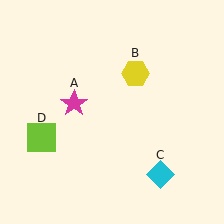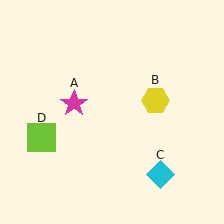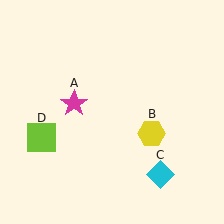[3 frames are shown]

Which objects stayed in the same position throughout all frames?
Magenta star (object A) and cyan diamond (object C) and lime square (object D) remained stationary.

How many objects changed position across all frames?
1 object changed position: yellow hexagon (object B).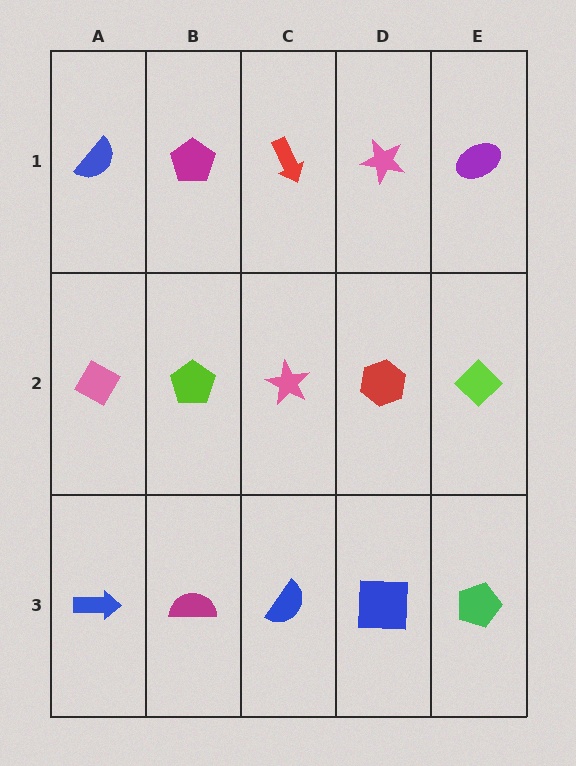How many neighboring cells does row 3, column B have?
3.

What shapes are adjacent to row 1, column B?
A lime pentagon (row 2, column B), a blue semicircle (row 1, column A), a red arrow (row 1, column C).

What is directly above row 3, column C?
A pink star.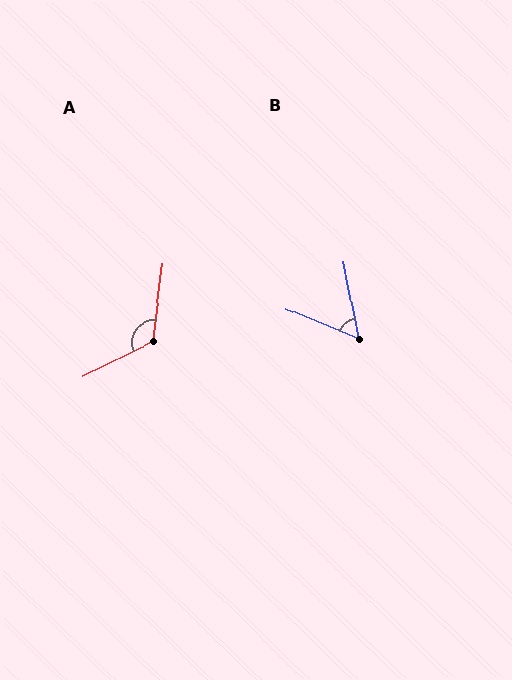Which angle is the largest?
A, at approximately 124 degrees.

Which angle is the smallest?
B, at approximately 57 degrees.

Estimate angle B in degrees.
Approximately 57 degrees.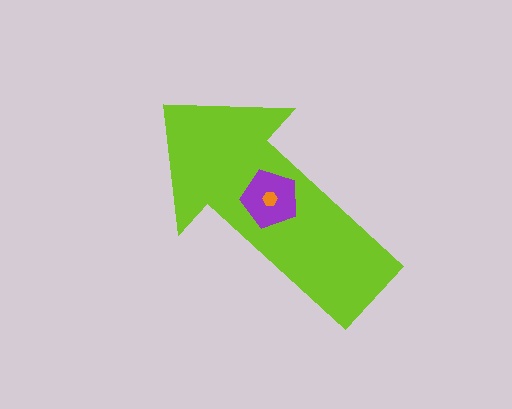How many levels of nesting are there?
3.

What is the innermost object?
The orange hexagon.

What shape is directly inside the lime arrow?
The purple pentagon.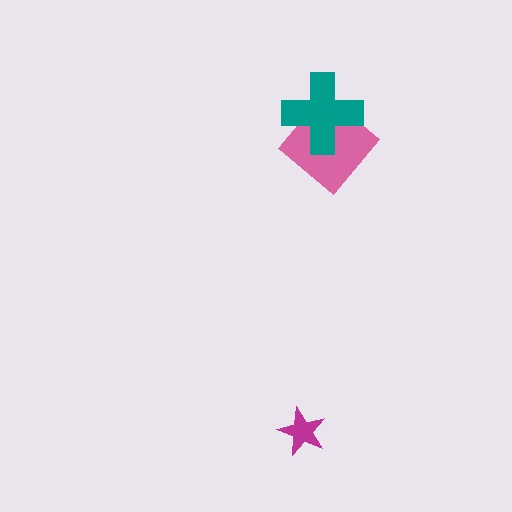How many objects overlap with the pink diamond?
1 object overlaps with the pink diamond.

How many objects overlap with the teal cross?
1 object overlaps with the teal cross.